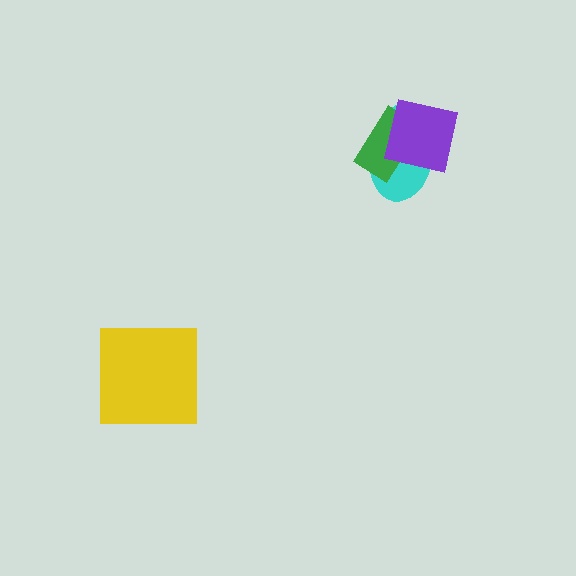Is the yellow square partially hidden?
No, no other shape covers it.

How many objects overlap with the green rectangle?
2 objects overlap with the green rectangle.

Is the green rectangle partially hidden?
Yes, it is partially covered by another shape.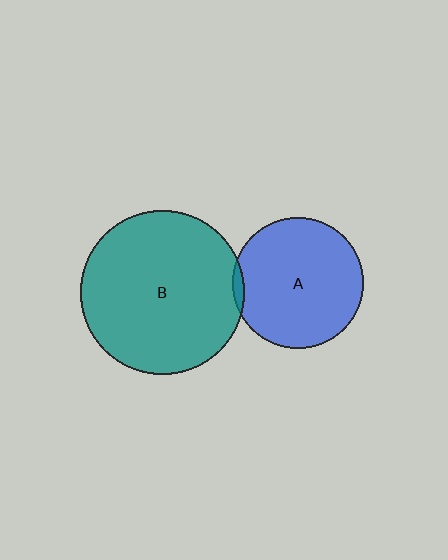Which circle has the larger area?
Circle B (teal).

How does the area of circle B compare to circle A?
Approximately 1.6 times.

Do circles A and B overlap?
Yes.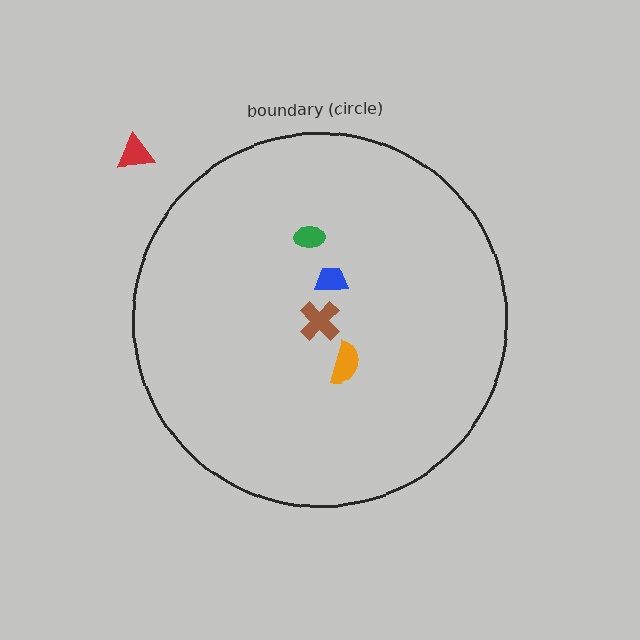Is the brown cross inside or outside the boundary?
Inside.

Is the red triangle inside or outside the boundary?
Outside.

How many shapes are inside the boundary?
4 inside, 1 outside.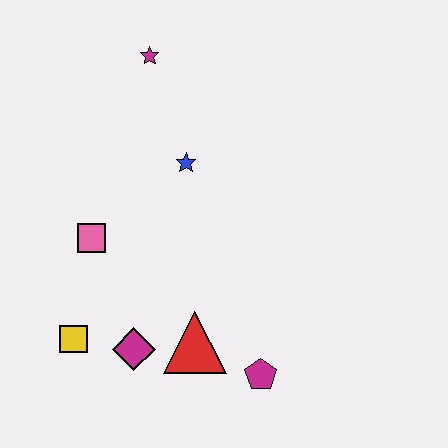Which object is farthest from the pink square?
The magenta pentagon is farthest from the pink square.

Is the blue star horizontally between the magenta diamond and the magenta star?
No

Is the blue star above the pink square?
Yes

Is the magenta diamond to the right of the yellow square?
Yes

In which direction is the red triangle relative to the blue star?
The red triangle is below the blue star.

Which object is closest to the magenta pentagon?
The red triangle is closest to the magenta pentagon.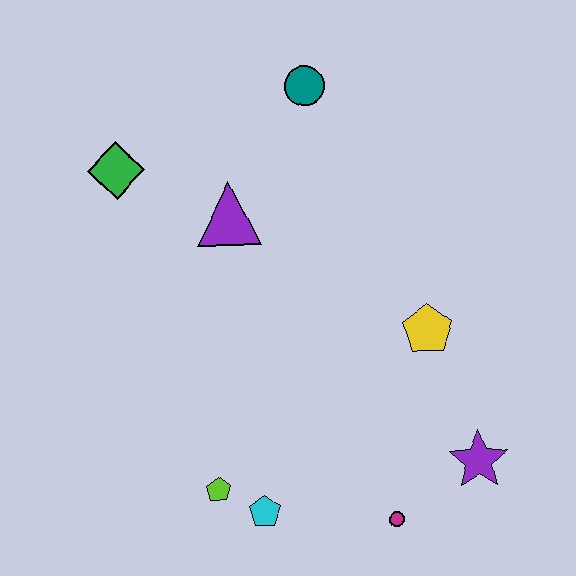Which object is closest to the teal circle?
The purple triangle is closest to the teal circle.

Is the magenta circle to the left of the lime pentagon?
No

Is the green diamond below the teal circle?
Yes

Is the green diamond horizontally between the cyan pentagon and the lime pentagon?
No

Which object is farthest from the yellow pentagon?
The green diamond is farthest from the yellow pentagon.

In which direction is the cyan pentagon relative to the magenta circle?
The cyan pentagon is to the left of the magenta circle.